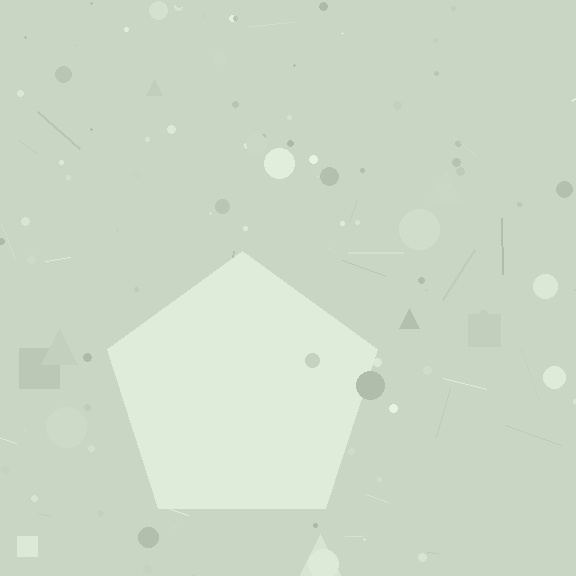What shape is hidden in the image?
A pentagon is hidden in the image.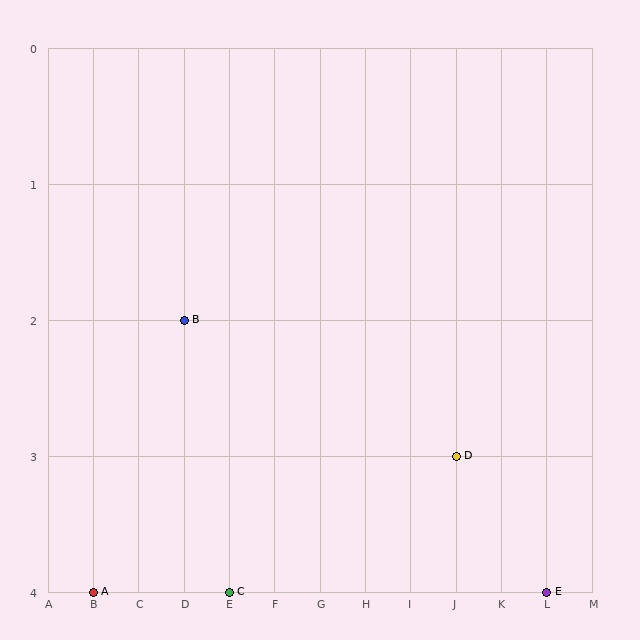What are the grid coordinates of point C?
Point C is at grid coordinates (E, 4).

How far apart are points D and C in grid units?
Points D and C are 5 columns and 1 row apart (about 5.1 grid units diagonally).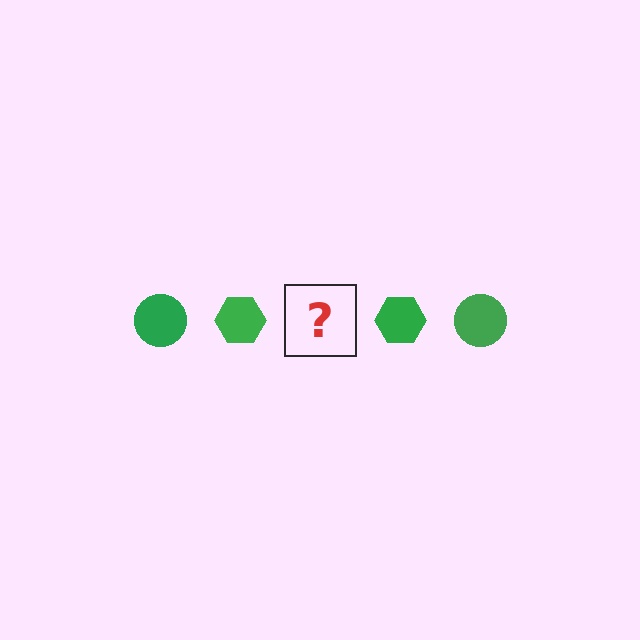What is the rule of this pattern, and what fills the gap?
The rule is that the pattern cycles through circle, hexagon shapes in green. The gap should be filled with a green circle.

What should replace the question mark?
The question mark should be replaced with a green circle.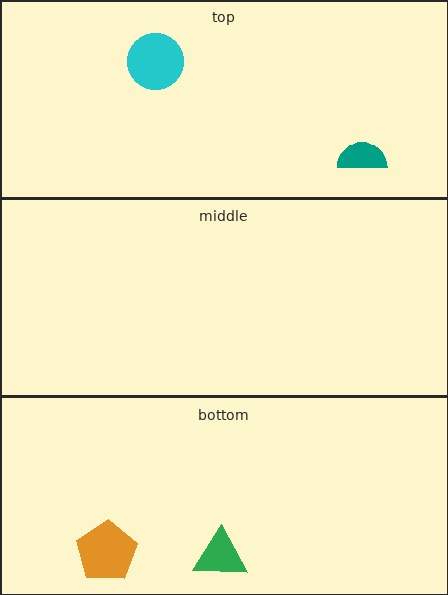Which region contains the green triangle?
The bottom region.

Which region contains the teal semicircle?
The top region.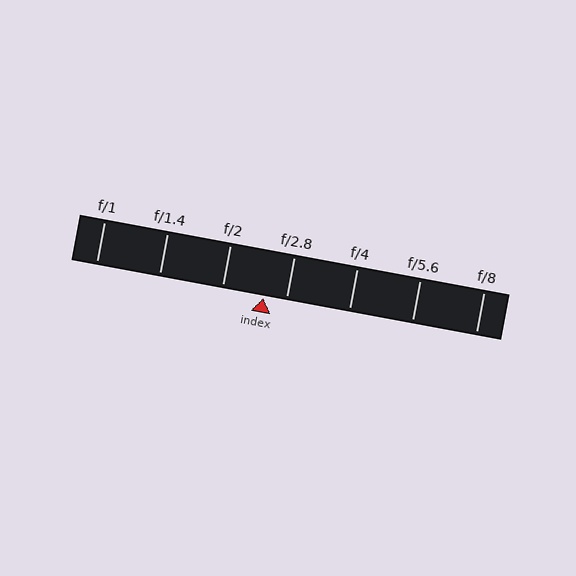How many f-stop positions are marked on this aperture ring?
There are 7 f-stop positions marked.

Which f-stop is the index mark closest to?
The index mark is closest to f/2.8.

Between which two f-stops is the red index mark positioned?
The index mark is between f/2 and f/2.8.